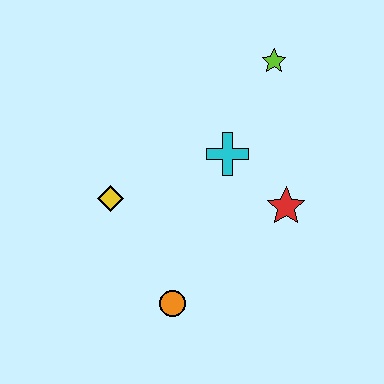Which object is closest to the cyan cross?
The red star is closest to the cyan cross.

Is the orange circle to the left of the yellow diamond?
No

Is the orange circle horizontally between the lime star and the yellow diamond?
Yes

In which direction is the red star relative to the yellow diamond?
The red star is to the right of the yellow diamond.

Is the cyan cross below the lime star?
Yes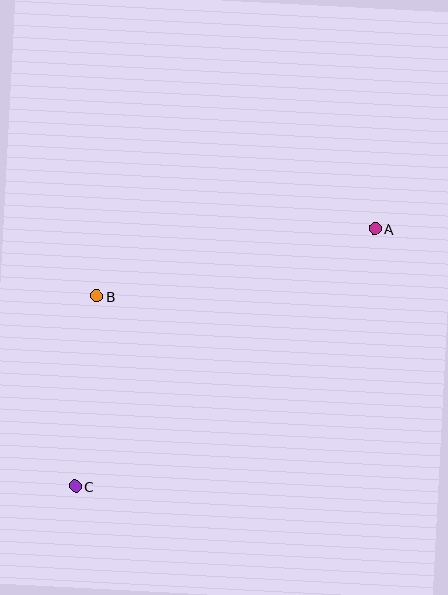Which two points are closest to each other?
Points B and C are closest to each other.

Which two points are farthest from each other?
Points A and C are farthest from each other.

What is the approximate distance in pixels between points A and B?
The distance between A and B is approximately 287 pixels.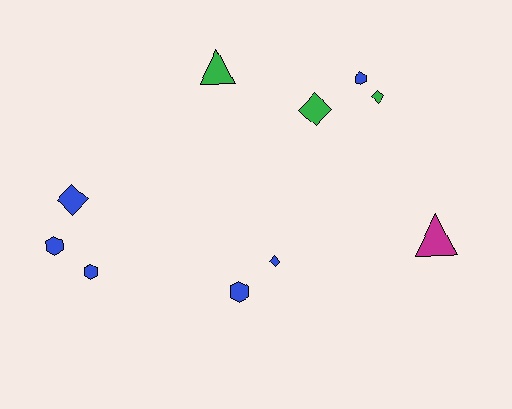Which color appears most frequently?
Blue, with 6 objects.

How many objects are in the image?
There are 10 objects.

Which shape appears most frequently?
Diamond, with 4 objects.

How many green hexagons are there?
There are no green hexagons.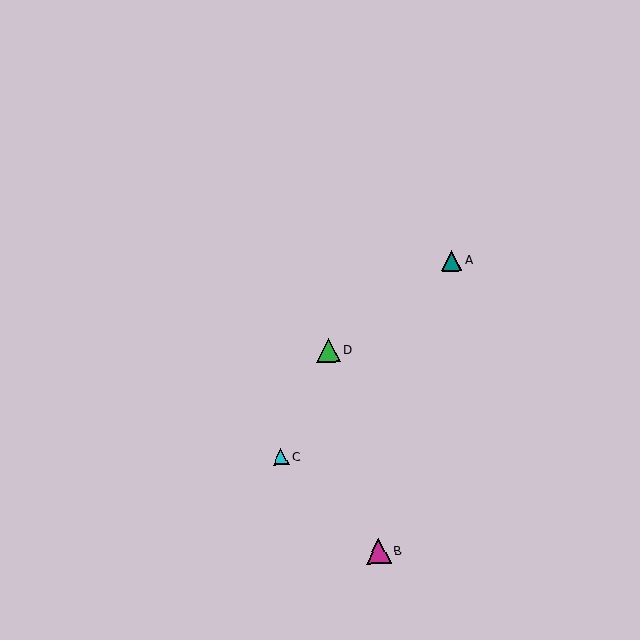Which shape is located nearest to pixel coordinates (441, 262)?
The teal triangle (labeled A) at (452, 261) is nearest to that location.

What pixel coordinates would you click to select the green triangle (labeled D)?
Click at (328, 350) to select the green triangle D.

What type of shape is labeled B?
Shape B is a magenta triangle.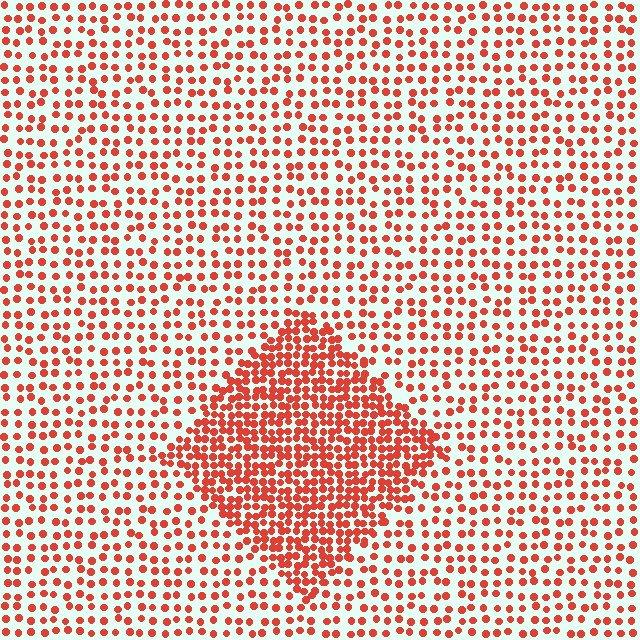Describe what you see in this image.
The image contains small red elements arranged at two different densities. A diamond-shaped region is visible where the elements are more densely packed than the surrounding area.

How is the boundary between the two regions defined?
The boundary is defined by a change in element density (approximately 2.1x ratio). All elements are the same color, size, and shape.